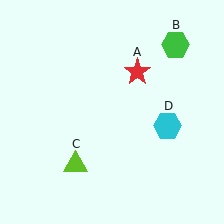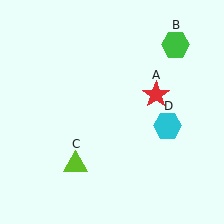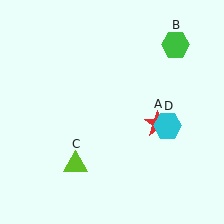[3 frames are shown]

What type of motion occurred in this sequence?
The red star (object A) rotated clockwise around the center of the scene.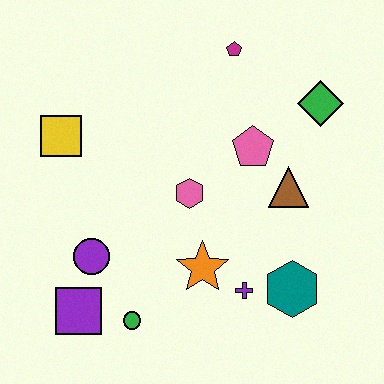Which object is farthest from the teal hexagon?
The yellow square is farthest from the teal hexagon.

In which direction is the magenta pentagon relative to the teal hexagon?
The magenta pentagon is above the teal hexagon.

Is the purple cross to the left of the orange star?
No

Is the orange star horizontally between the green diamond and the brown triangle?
No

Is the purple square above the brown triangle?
No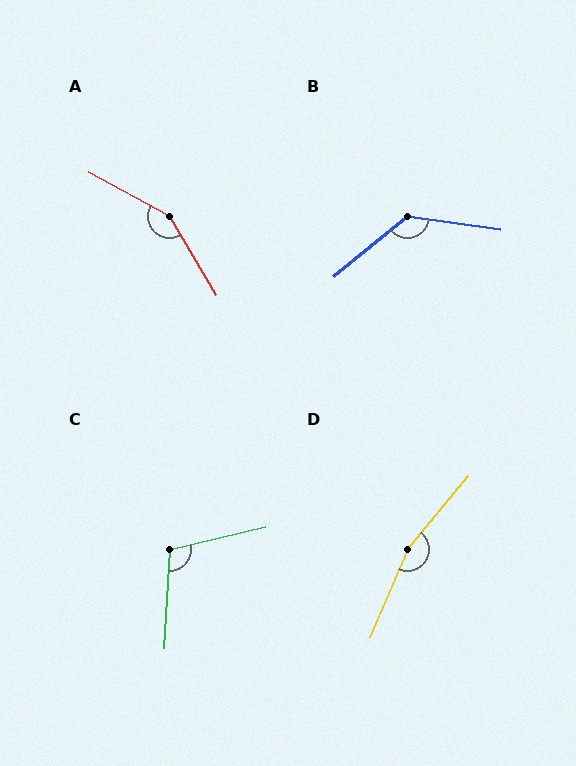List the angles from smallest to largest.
C (106°), B (133°), A (149°), D (163°).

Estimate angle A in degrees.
Approximately 149 degrees.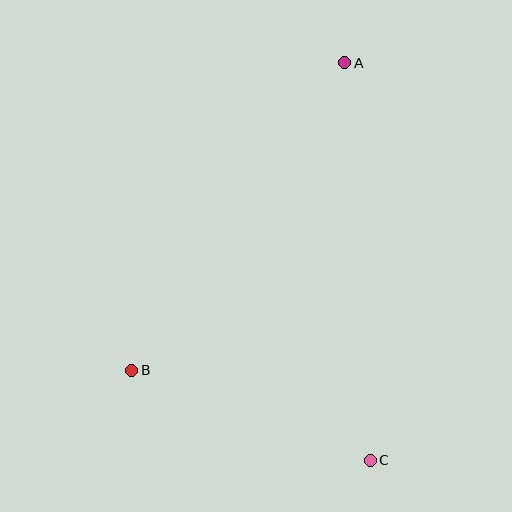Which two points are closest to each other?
Points B and C are closest to each other.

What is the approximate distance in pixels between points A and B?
The distance between A and B is approximately 374 pixels.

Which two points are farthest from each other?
Points A and C are farthest from each other.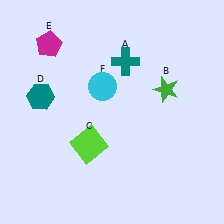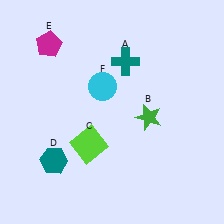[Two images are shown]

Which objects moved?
The objects that moved are: the green star (B), the teal hexagon (D).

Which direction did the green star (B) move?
The green star (B) moved down.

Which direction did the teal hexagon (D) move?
The teal hexagon (D) moved down.